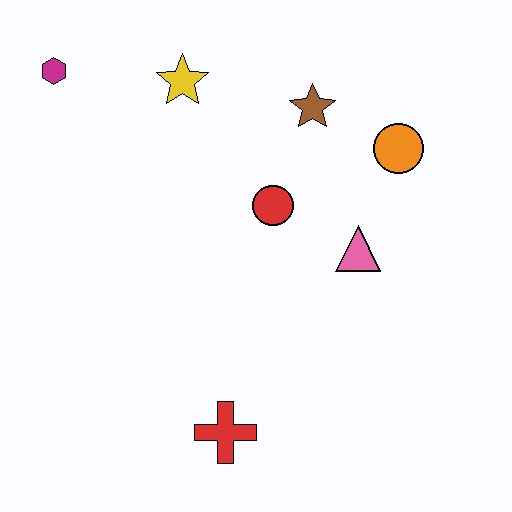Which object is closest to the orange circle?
The brown star is closest to the orange circle.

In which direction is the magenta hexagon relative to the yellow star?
The magenta hexagon is to the left of the yellow star.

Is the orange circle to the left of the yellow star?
No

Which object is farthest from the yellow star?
The red cross is farthest from the yellow star.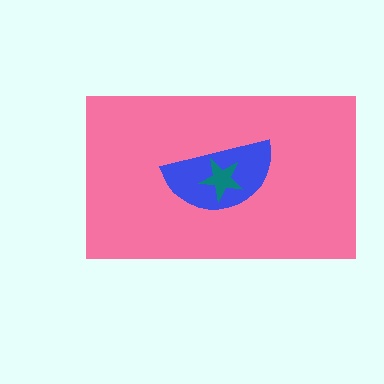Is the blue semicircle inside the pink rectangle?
Yes.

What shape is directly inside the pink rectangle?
The blue semicircle.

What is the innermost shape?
The teal star.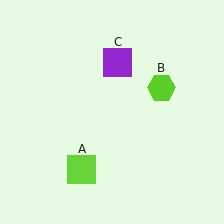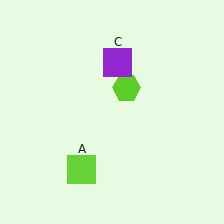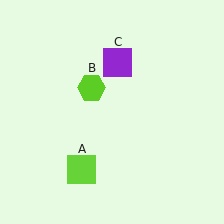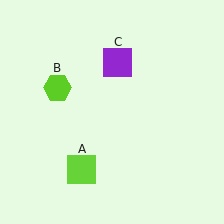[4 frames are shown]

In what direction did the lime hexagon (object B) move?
The lime hexagon (object B) moved left.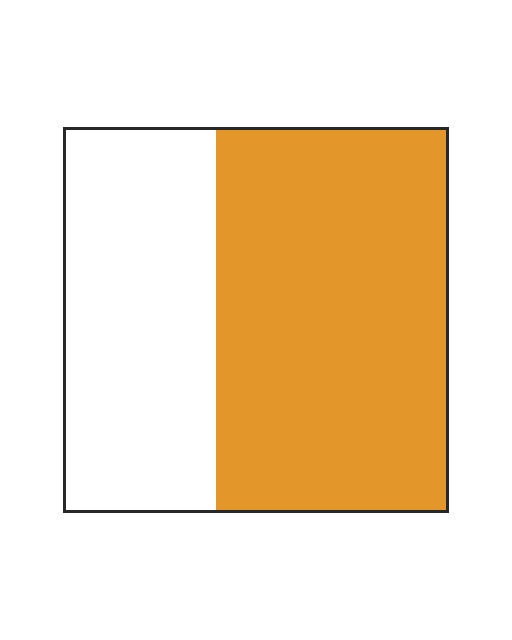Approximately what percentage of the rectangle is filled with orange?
Approximately 60%.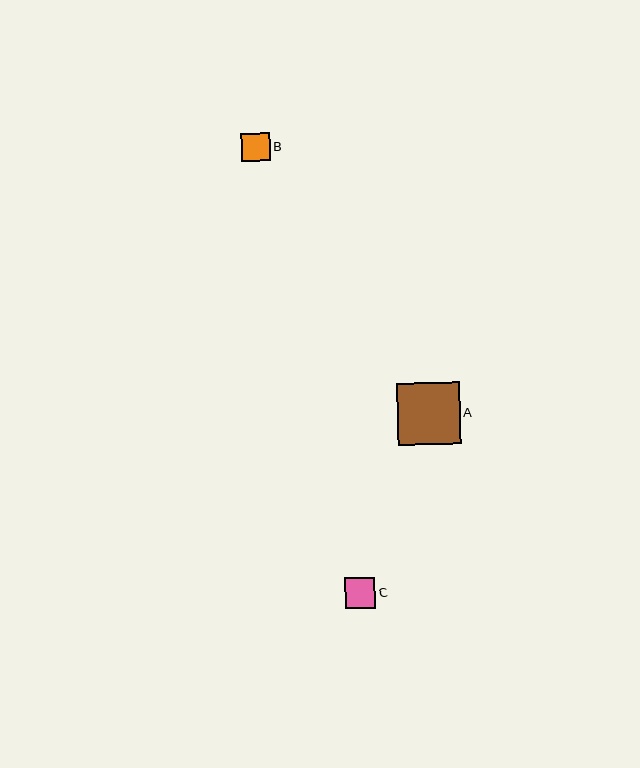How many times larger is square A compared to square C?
Square A is approximately 2.0 times the size of square C.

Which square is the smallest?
Square B is the smallest with a size of approximately 28 pixels.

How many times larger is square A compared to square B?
Square A is approximately 2.2 times the size of square B.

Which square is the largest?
Square A is the largest with a size of approximately 62 pixels.